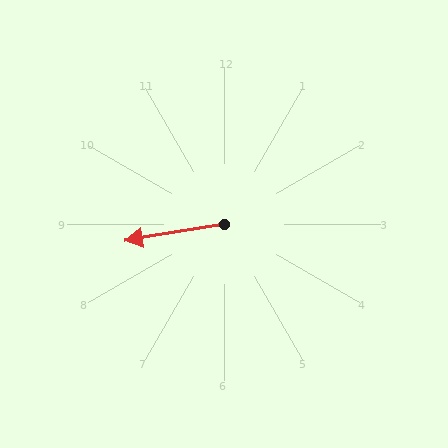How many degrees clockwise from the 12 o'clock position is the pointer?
Approximately 260 degrees.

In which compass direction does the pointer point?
West.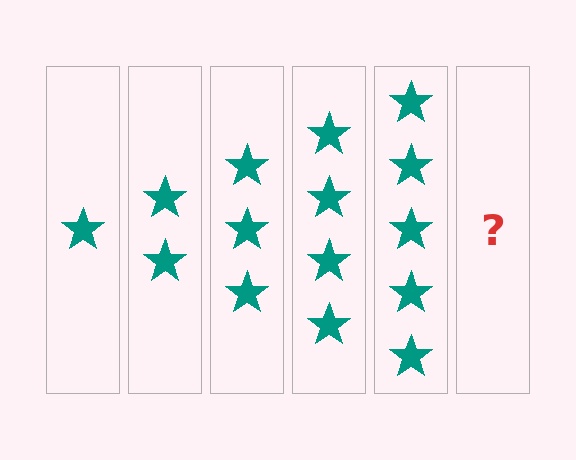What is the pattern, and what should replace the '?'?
The pattern is that each step adds one more star. The '?' should be 6 stars.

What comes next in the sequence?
The next element should be 6 stars.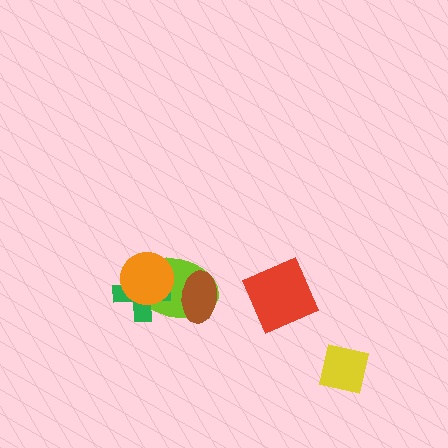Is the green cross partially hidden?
Yes, it is partially covered by another shape.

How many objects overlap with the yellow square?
0 objects overlap with the yellow square.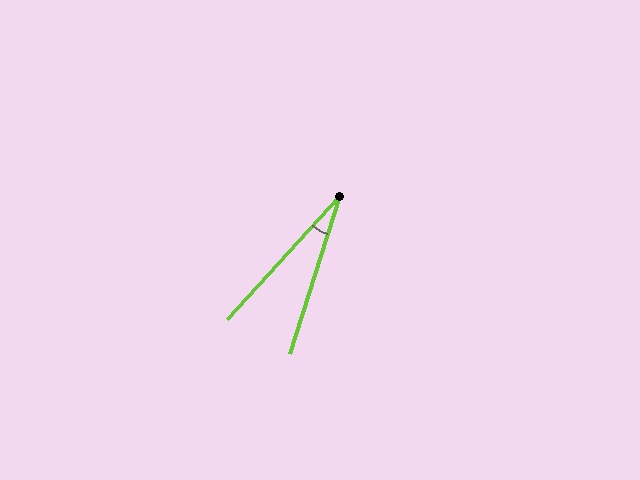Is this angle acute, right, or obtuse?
It is acute.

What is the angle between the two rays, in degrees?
Approximately 25 degrees.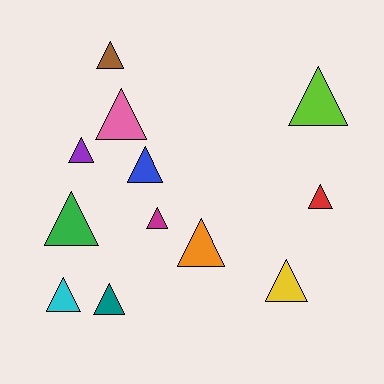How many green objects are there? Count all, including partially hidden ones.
There is 1 green object.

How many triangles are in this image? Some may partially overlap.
There are 12 triangles.